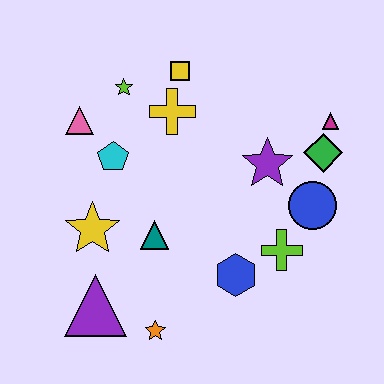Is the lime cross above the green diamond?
No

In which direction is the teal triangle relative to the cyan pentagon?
The teal triangle is below the cyan pentagon.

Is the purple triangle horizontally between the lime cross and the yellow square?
No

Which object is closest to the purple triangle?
The orange star is closest to the purple triangle.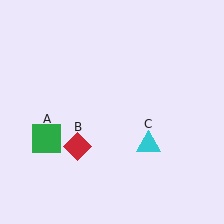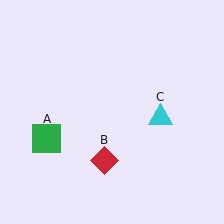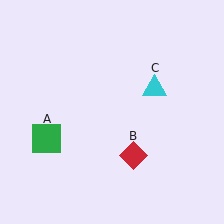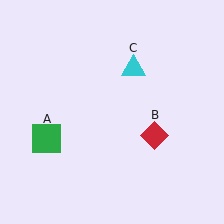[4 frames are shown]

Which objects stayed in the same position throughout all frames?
Green square (object A) remained stationary.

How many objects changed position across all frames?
2 objects changed position: red diamond (object B), cyan triangle (object C).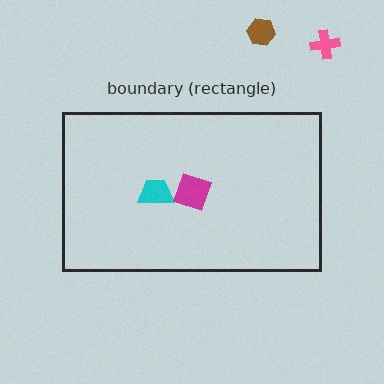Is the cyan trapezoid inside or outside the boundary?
Inside.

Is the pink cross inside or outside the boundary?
Outside.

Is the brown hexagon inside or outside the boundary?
Outside.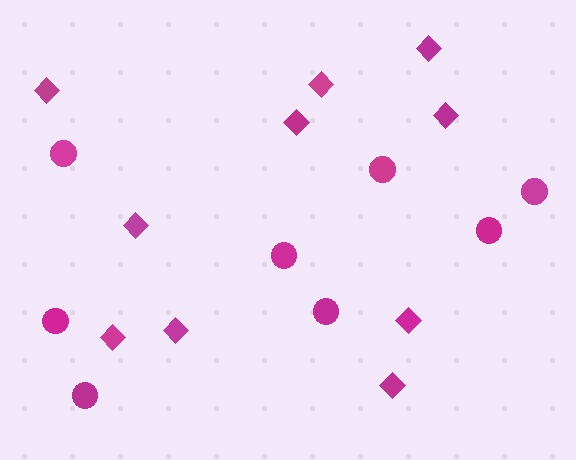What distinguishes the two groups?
There are 2 groups: one group of circles (8) and one group of diamonds (10).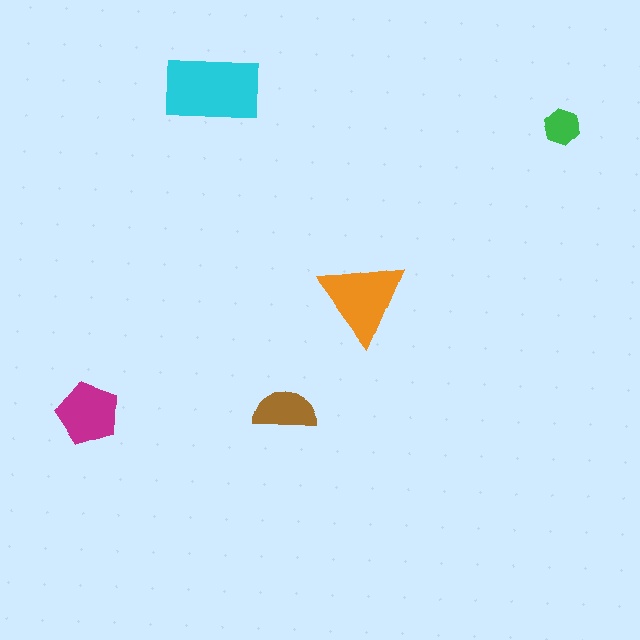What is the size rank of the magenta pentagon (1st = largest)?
3rd.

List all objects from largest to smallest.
The cyan rectangle, the orange triangle, the magenta pentagon, the brown semicircle, the green hexagon.